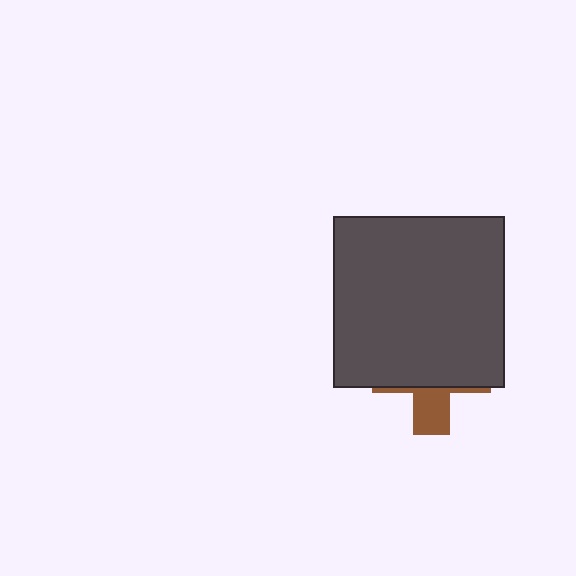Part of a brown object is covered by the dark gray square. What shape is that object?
It is a cross.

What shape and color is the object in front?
The object in front is a dark gray square.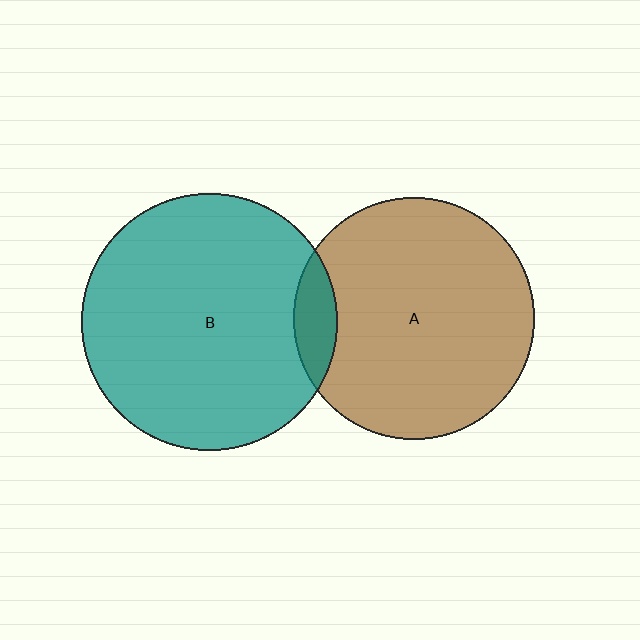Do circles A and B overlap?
Yes.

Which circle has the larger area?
Circle B (teal).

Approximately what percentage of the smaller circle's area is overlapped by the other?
Approximately 10%.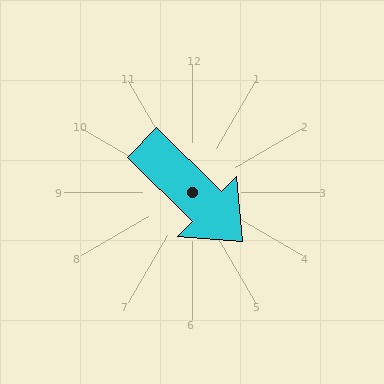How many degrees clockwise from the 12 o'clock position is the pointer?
Approximately 135 degrees.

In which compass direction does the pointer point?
Southeast.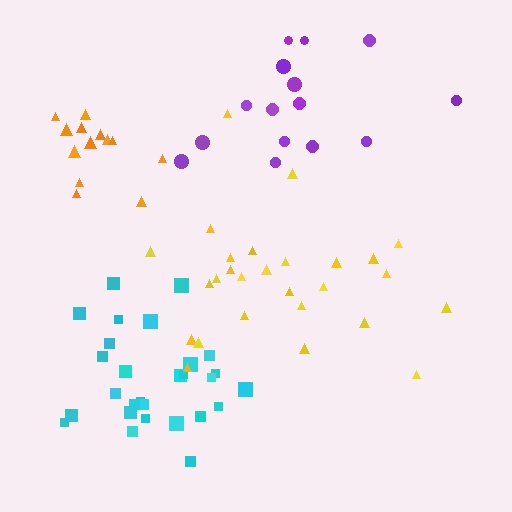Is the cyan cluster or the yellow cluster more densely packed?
Cyan.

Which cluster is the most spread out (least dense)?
Purple.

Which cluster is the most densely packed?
Orange.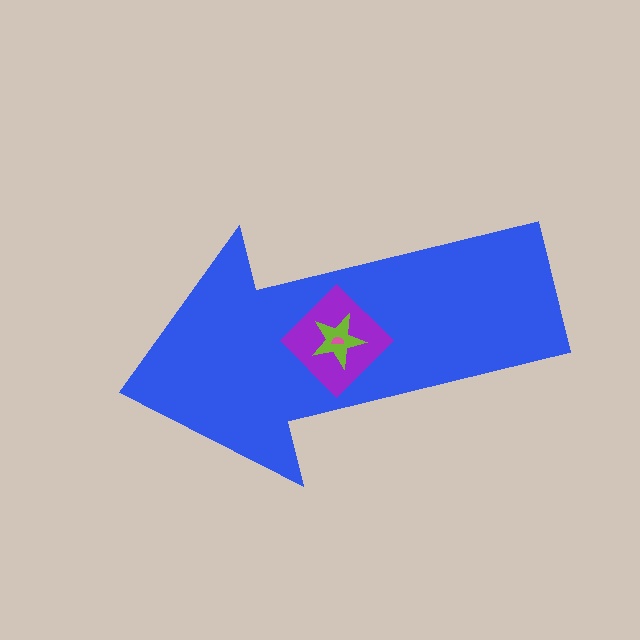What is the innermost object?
The pink semicircle.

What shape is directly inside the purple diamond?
The lime star.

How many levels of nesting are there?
4.